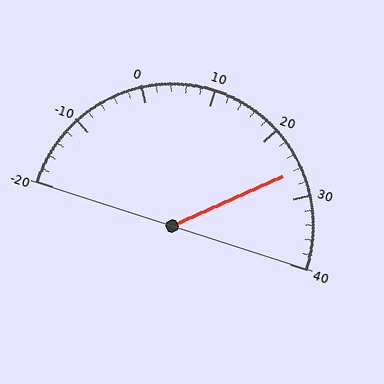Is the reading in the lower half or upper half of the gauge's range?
The reading is in the upper half of the range (-20 to 40).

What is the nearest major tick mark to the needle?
The nearest major tick mark is 30.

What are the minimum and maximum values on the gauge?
The gauge ranges from -20 to 40.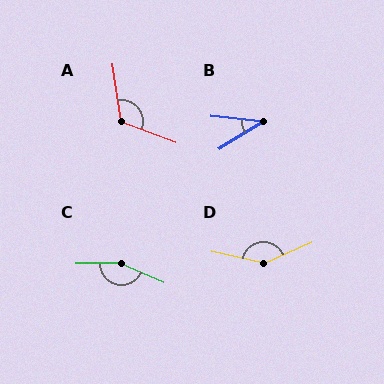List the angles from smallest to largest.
B (38°), A (119°), D (143°), C (156°).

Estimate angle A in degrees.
Approximately 119 degrees.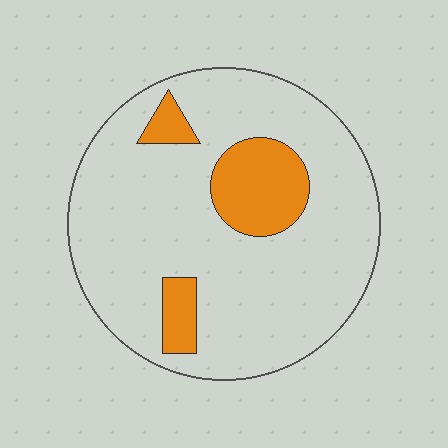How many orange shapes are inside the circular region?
3.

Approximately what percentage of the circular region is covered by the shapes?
Approximately 15%.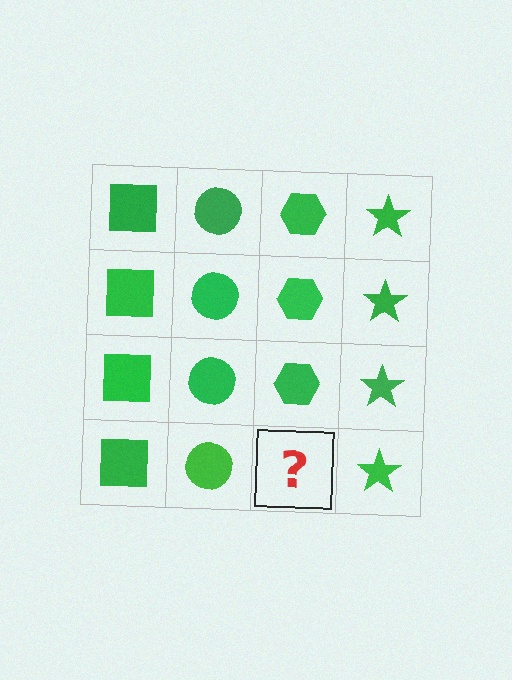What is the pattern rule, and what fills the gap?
The rule is that each column has a consistent shape. The gap should be filled with a green hexagon.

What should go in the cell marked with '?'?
The missing cell should contain a green hexagon.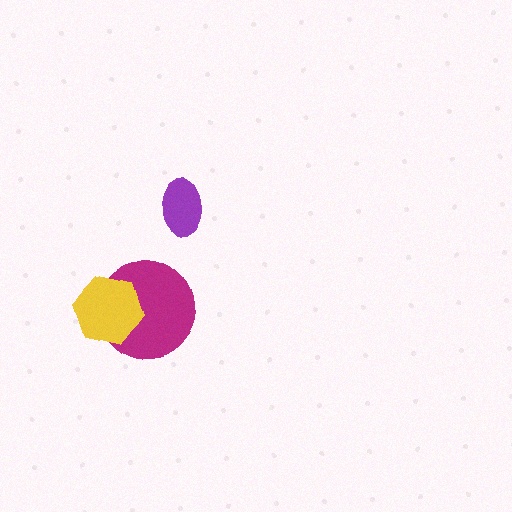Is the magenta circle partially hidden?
Yes, it is partially covered by another shape.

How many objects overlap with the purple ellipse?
0 objects overlap with the purple ellipse.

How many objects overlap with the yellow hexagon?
1 object overlaps with the yellow hexagon.